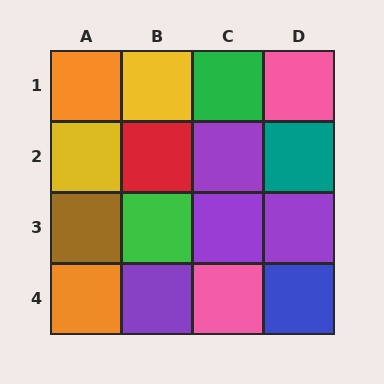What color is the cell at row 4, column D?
Blue.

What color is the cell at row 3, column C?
Purple.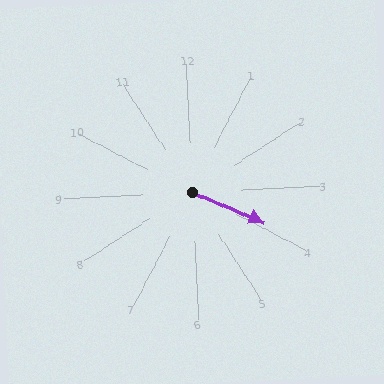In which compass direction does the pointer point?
Southeast.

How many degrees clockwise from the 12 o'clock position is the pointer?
Approximately 116 degrees.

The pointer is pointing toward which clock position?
Roughly 4 o'clock.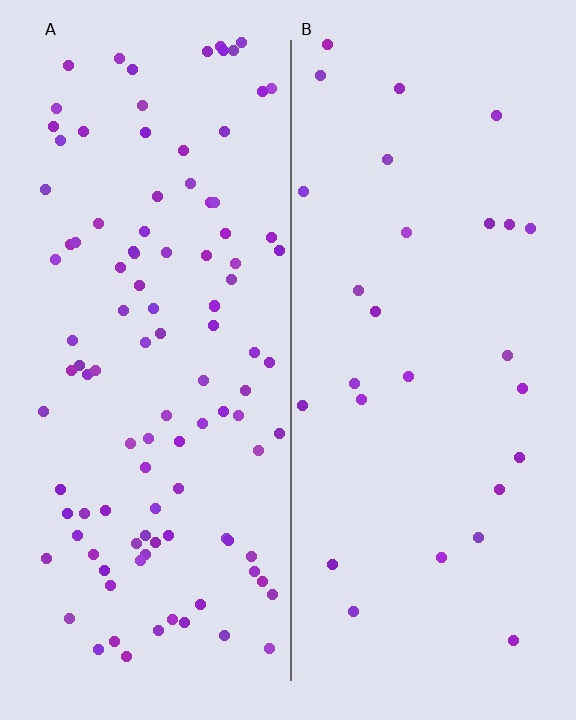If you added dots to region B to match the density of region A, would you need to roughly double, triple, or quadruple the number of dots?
Approximately quadruple.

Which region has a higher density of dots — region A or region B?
A (the left).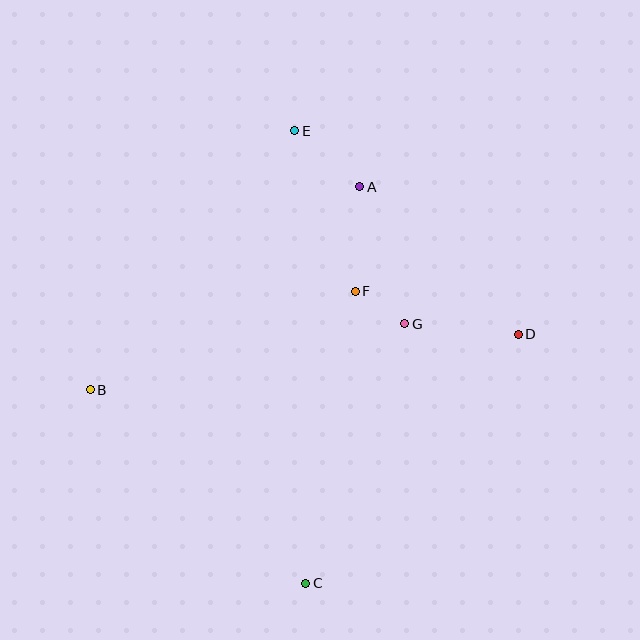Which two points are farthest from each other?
Points C and E are farthest from each other.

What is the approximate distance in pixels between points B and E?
The distance between B and E is approximately 330 pixels.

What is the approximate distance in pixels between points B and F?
The distance between B and F is approximately 283 pixels.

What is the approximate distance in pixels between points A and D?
The distance between A and D is approximately 217 pixels.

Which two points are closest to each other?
Points F and G are closest to each other.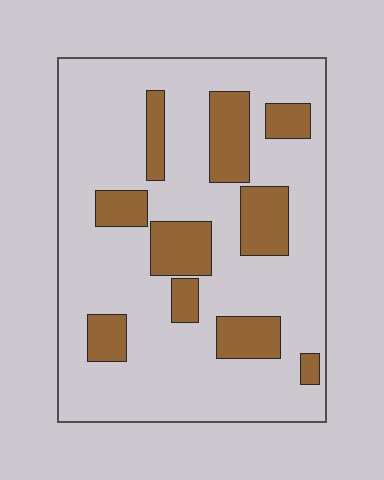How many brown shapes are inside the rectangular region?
10.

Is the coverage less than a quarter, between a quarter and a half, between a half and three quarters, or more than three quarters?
Less than a quarter.